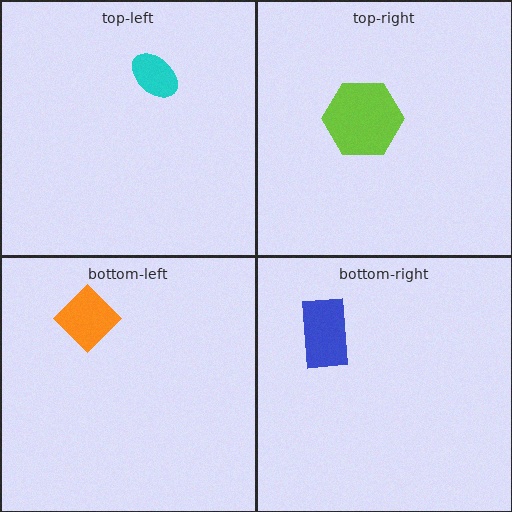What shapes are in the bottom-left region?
The orange diamond.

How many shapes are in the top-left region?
1.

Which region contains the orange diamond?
The bottom-left region.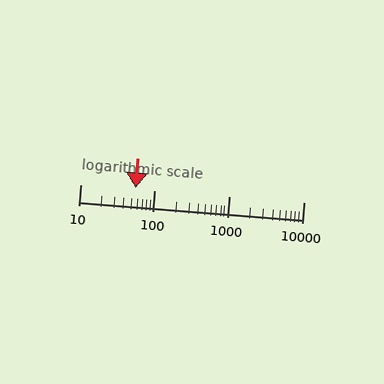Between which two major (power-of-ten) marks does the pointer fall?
The pointer is between 10 and 100.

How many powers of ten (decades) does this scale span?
The scale spans 3 decades, from 10 to 10000.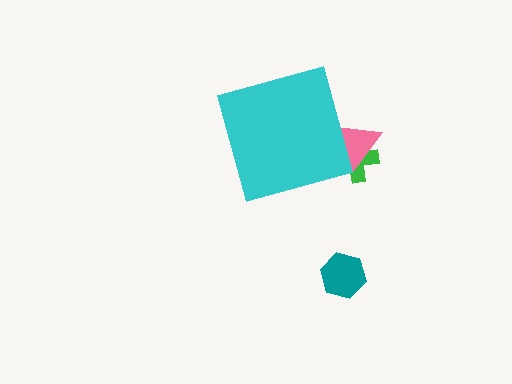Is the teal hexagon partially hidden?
No, the teal hexagon is fully visible.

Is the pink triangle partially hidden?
Yes, the pink triangle is partially hidden behind the cyan diamond.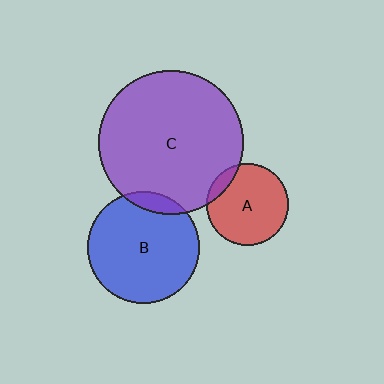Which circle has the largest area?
Circle C (purple).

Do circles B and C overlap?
Yes.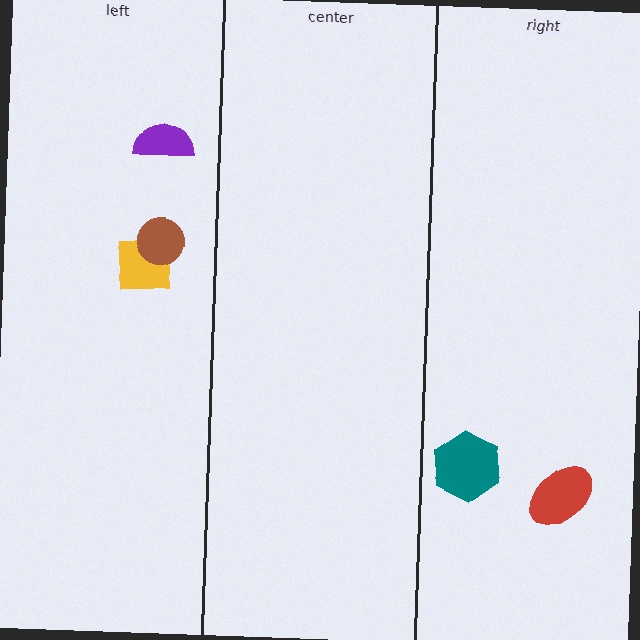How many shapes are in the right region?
2.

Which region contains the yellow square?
The left region.